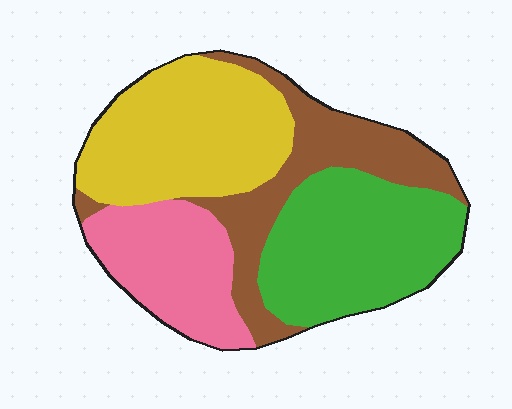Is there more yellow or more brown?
Yellow.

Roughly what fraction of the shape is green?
Green takes up between a sixth and a third of the shape.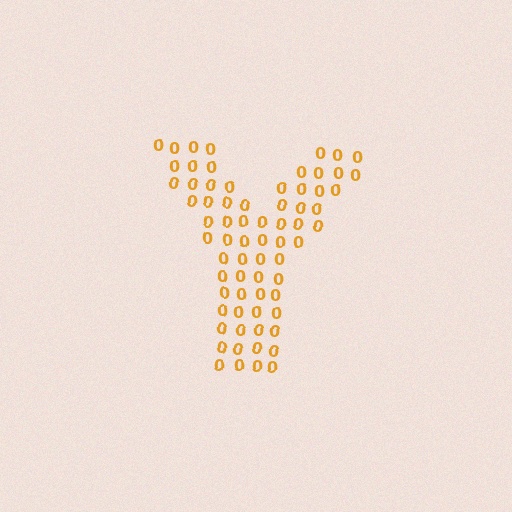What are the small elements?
The small elements are digit 0's.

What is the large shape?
The large shape is the letter Y.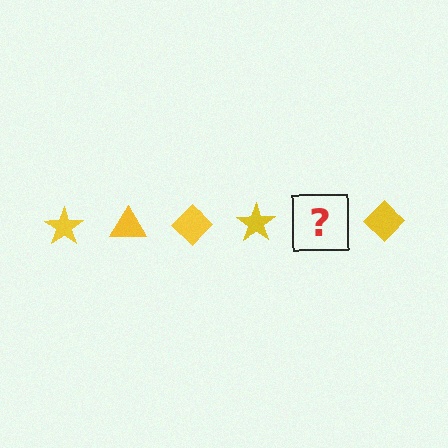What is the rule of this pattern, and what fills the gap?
The rule is that the pattern cycles through star, triangle, diamond shapes in yellow. The gap should be filled with a yellow triangle.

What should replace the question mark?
The question mark should be replaced with a yellow triangle.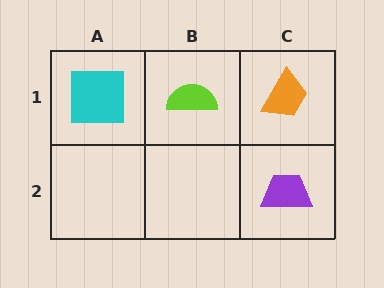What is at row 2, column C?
A purple trapezoid.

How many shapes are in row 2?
1 shape.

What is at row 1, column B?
A lime semicircle.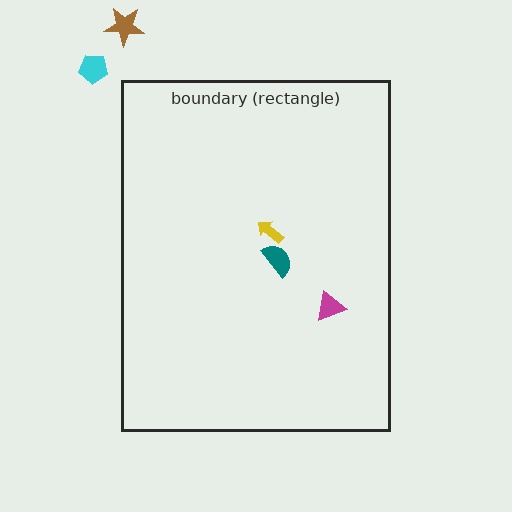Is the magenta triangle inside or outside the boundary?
Inside.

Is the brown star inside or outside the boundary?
Outside.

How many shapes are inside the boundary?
3 inside, 2 outside.